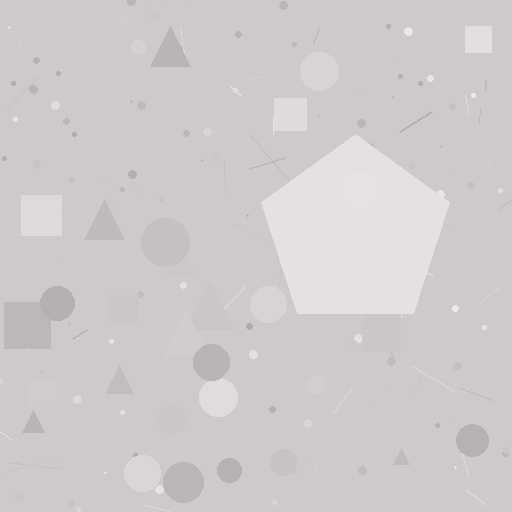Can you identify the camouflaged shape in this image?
The camouflaged shape is a pentagon.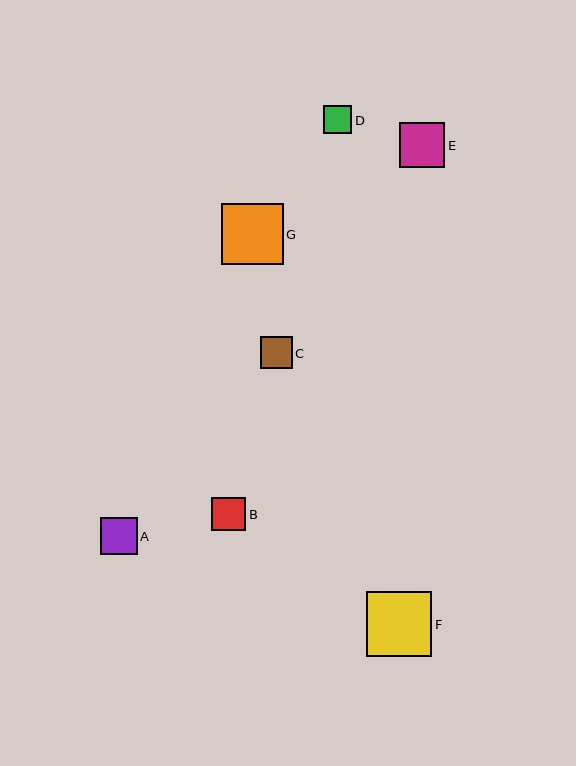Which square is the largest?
Square F is the largest with a size of approximately 65 pixels.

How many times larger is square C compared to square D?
Square C is approximately 1.2 times the size of square D.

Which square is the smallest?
Square D is the smallest with a size of approximately 28 pixels.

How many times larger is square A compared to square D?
Square A is approximately 1.3 times the size of square D.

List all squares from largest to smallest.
From largest to smallest: F, G, E, A, B, C, D.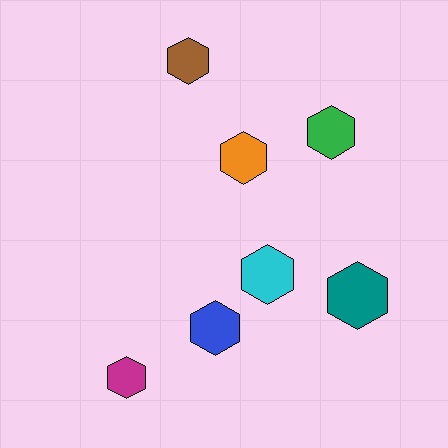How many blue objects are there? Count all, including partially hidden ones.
There is 1 blue object.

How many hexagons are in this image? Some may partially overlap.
There are 7 hexagons.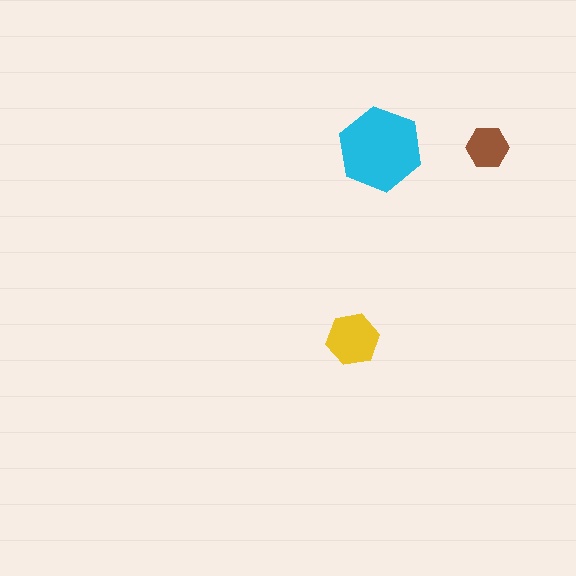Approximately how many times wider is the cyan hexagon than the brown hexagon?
About 2 times wider.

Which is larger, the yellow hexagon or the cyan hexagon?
The cyan one.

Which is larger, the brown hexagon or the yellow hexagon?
The yellow one.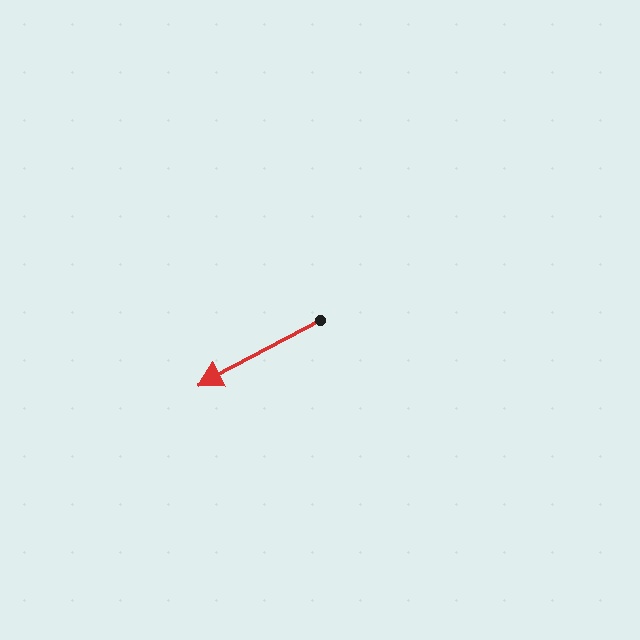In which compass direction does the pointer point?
Southwest.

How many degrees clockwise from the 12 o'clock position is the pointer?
Approximately 242 degrees.